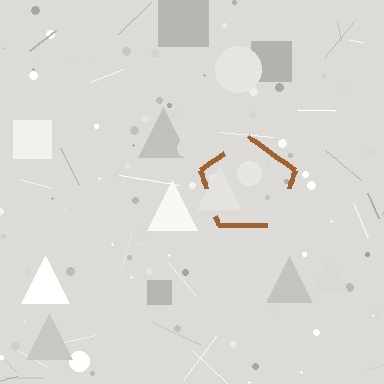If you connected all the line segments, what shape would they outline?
They would outline a pentagon.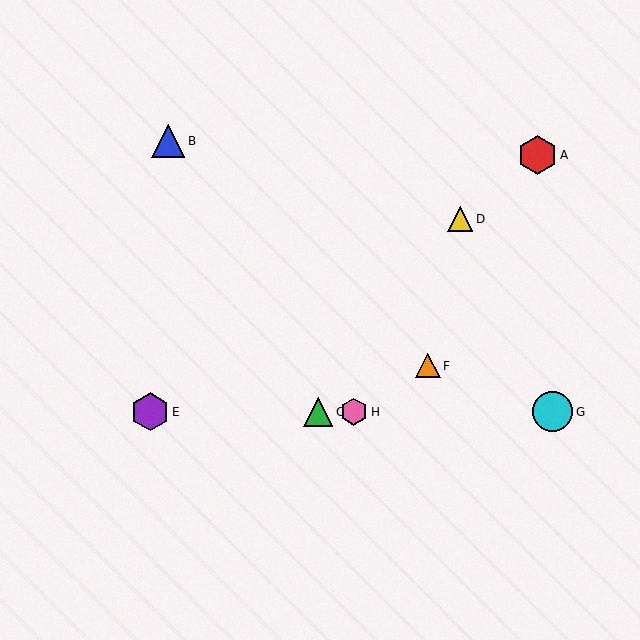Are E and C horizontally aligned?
Yes, both are at y≈412.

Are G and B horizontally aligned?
No, G is at y≈412 and B is at y≈141.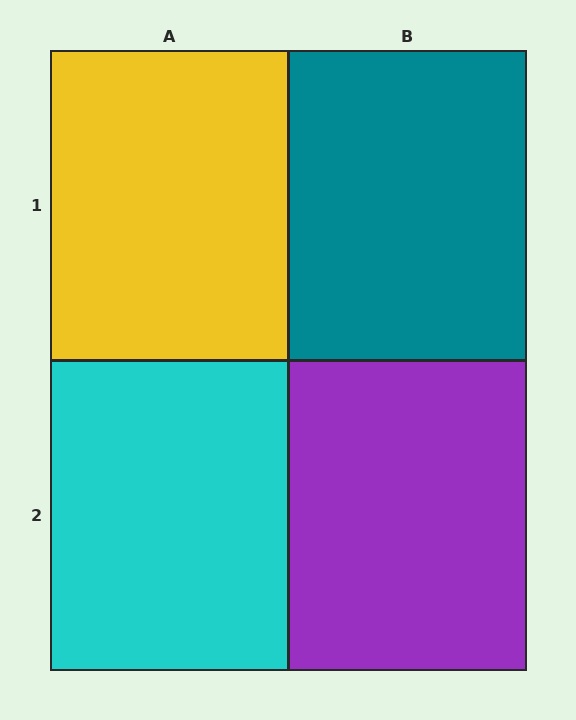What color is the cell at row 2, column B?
Purple.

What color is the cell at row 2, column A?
Cyan.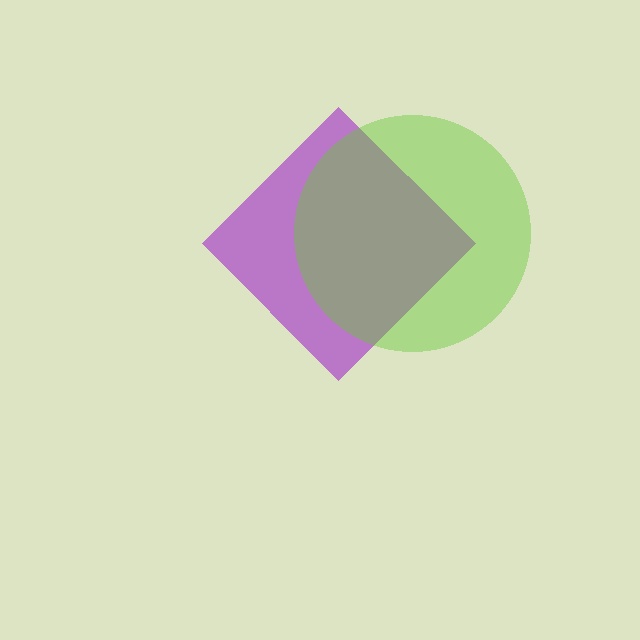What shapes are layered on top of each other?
The layered shapes are: a purple diamond, a lime circle.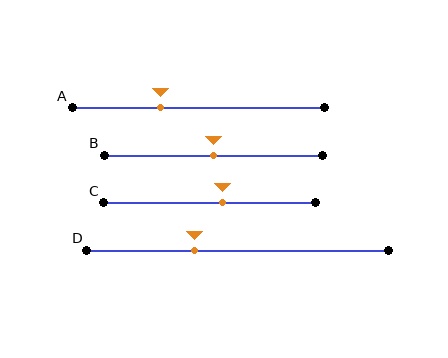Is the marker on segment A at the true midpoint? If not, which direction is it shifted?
No, the marker on segment A is shifted to the left by about 15% of the segment length.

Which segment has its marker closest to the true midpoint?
Segment B has its marker closest to the true midpoint.